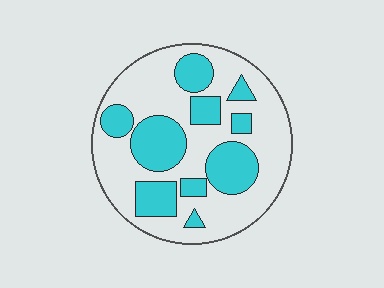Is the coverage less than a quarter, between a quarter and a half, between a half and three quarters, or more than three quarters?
Between a quarter and a half.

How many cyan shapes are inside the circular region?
10.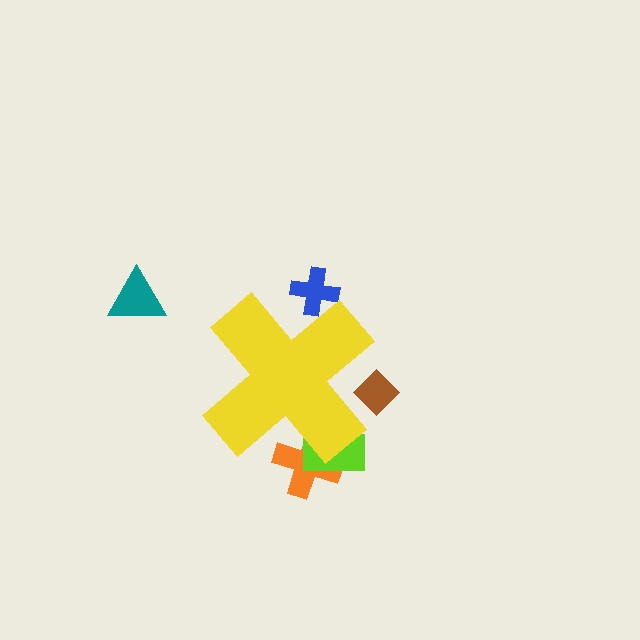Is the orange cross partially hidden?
Yes, the orange cross is partially hidden behind the yellow cross.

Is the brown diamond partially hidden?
Yes, the brown diamond is partially hidden behind the yellow cross.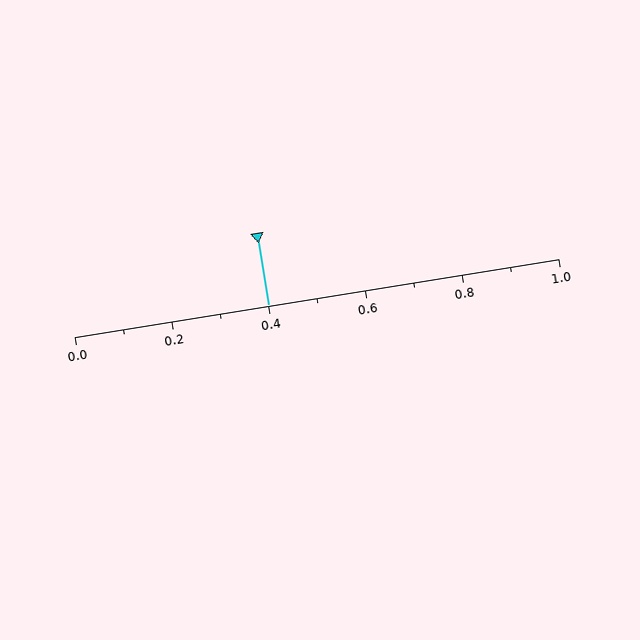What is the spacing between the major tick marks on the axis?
The major ticks are spaced 0.2 apart.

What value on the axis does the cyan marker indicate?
The marker indicates approximately 0.4.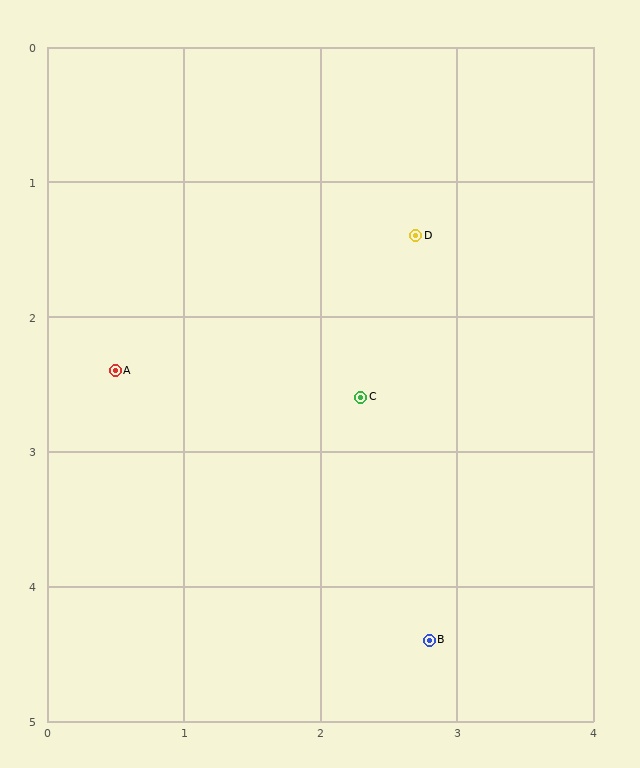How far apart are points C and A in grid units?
Points C and A are about 1.8 grid units apart.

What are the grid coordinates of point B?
Point B is at approximately (2.8, 4.4).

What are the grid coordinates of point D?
Point D is at approximately (2.7, 1.4).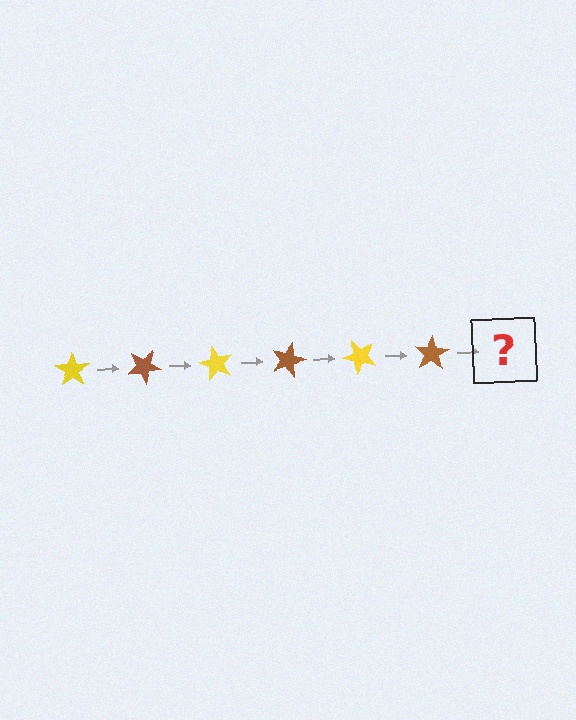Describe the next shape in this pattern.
It should be a yellow star, rotated 180 degrees from the start.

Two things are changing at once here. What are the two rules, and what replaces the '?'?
The two rules are that it rotates 30 degrees each step and the color cycles through yellow and brown. The '?' should be a yellow star, rotated 180 degrees from the start.